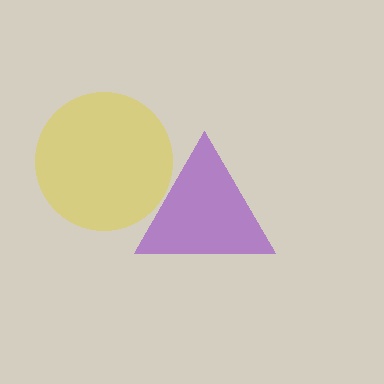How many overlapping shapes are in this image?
There are 2 overlapping shapes in the image.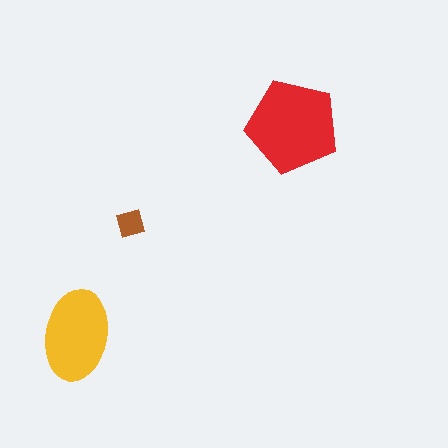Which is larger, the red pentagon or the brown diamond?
The red pentagon.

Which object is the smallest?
The brown diamond.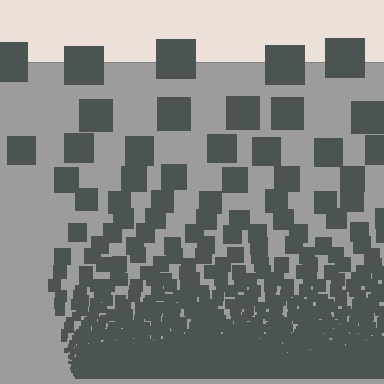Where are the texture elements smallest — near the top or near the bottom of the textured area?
Near the bottom.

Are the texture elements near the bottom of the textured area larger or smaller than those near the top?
Smaller. The gradient is inverted — elements near the bottom are smaller and denser.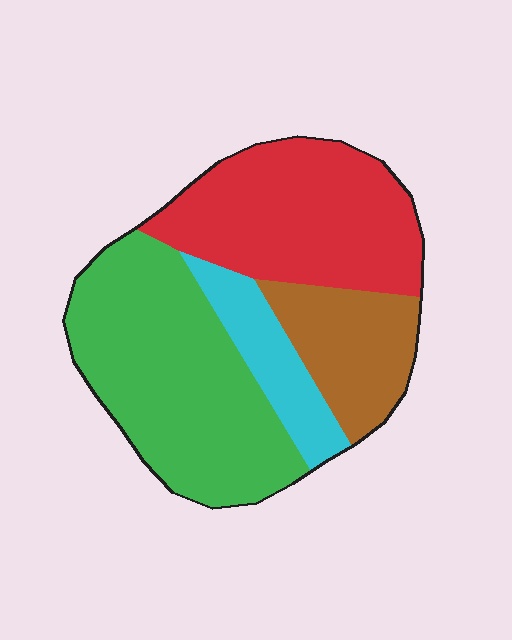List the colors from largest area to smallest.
From largest to smallest: green, red, brown, cyan.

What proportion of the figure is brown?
Brown takes up less than a quarter of the figure.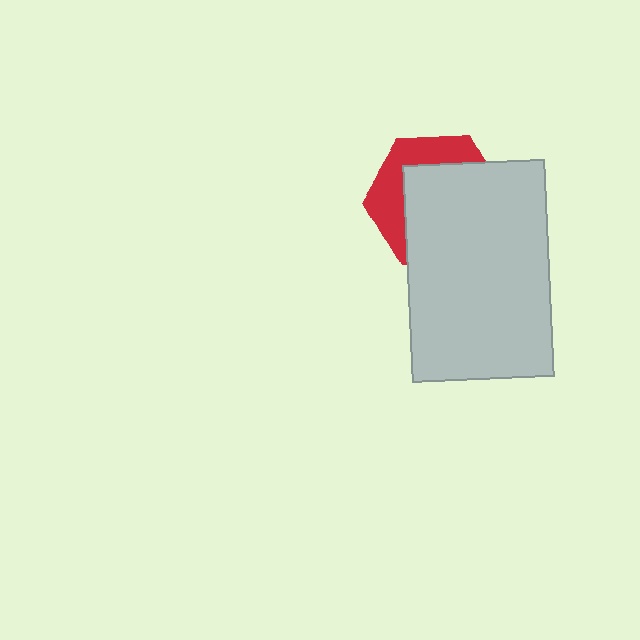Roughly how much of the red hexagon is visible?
A small part of it is visible (roughly 37%).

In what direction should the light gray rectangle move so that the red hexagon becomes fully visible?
The light gray rectangle should move toward the lower-right. That is the shortest direction to clear the overlap and leave the red hexagon fully visible.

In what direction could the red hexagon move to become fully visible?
The red hexagon could move toward the upper-left. That would shift it out from behind the light gray rectangle entirely.